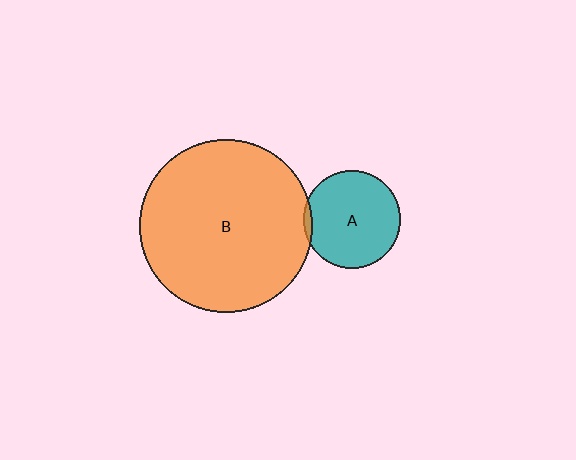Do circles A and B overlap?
Yes.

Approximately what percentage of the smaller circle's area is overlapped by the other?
Approximately 5%.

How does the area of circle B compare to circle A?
Approximately 3.1 times.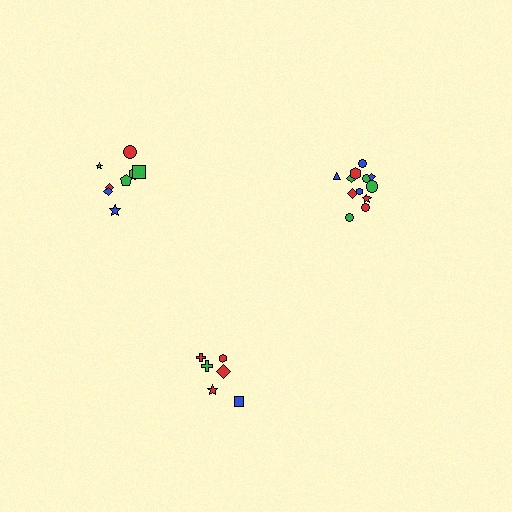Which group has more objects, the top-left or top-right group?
The top-right group.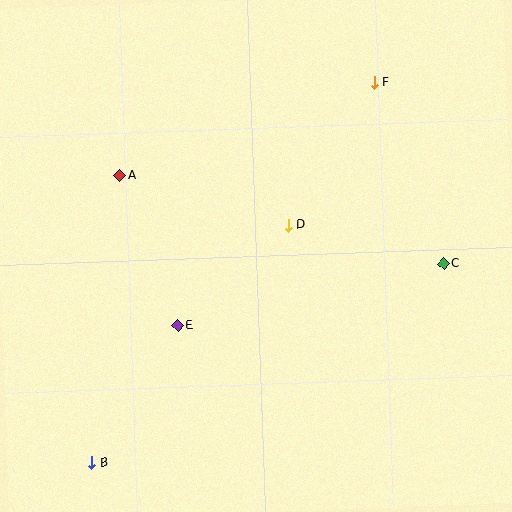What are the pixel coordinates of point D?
Point D is at (288, 225).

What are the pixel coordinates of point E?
Point E is at (178, 326).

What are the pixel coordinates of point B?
Point B is at (92, 463).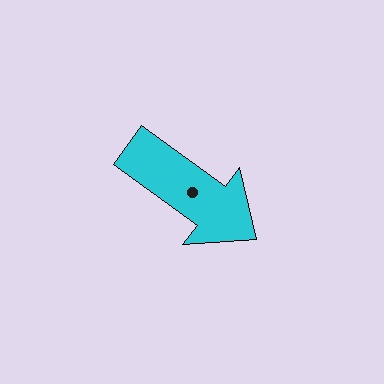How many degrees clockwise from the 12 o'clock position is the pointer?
Approximately 126 degrees.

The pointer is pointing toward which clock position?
Roughly 4 o'clock.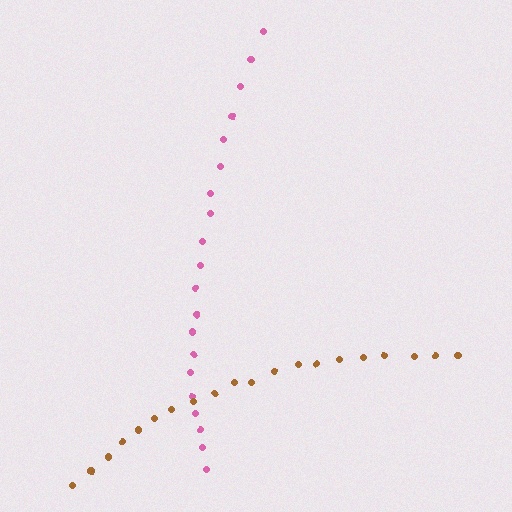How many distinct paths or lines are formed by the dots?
There are 2 distinct paths.